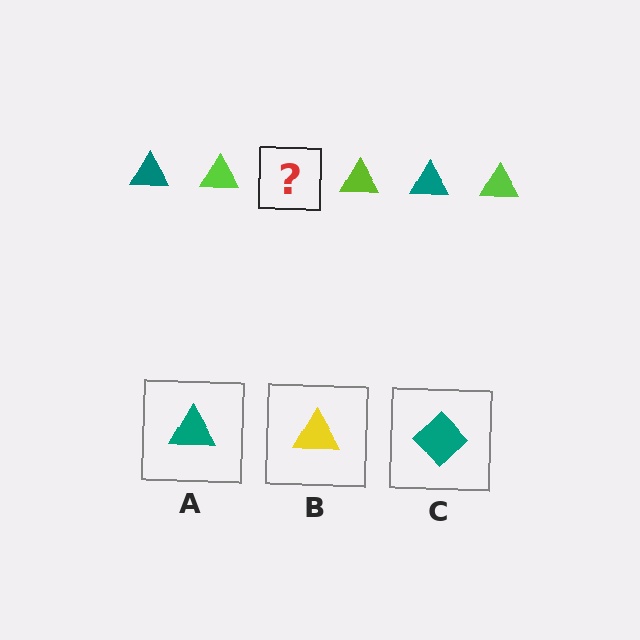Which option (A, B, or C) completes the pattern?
A.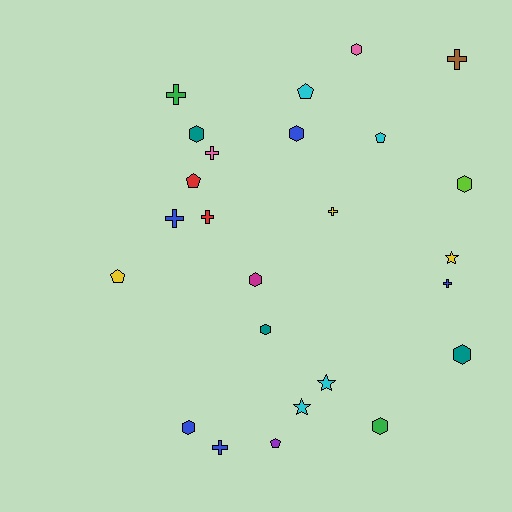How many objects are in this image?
There are 25 objects.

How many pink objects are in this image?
There are 2 pink objects.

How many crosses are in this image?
There are 8 crosses.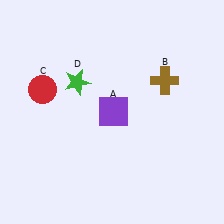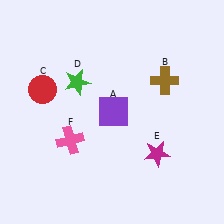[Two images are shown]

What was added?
A magenta star (E), a pink cross (F) were added in Image 2.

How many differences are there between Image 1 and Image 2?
There are 2 differences between the two images.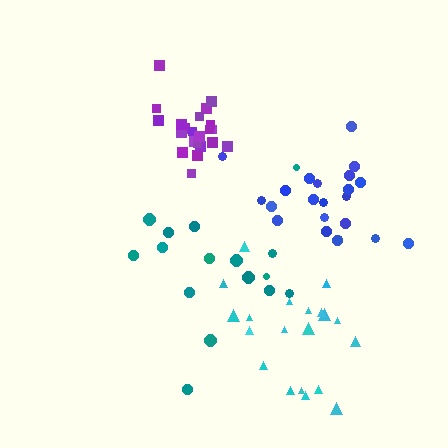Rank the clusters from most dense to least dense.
purple, blue, cyan, teal.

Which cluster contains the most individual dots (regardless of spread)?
Purple (24).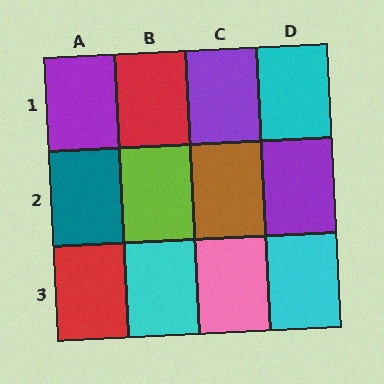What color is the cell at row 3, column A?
Red.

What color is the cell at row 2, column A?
Teal.